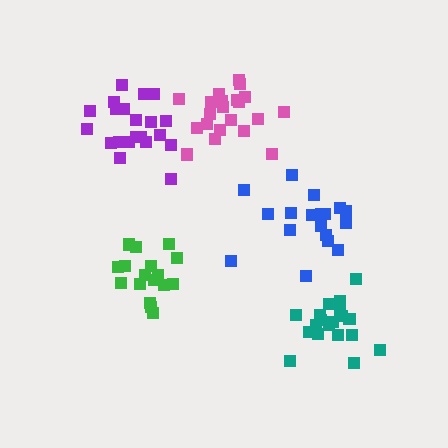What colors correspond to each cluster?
The clusters are colored: blue, purple, green, pink, teal.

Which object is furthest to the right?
The teal cluster is rightmost.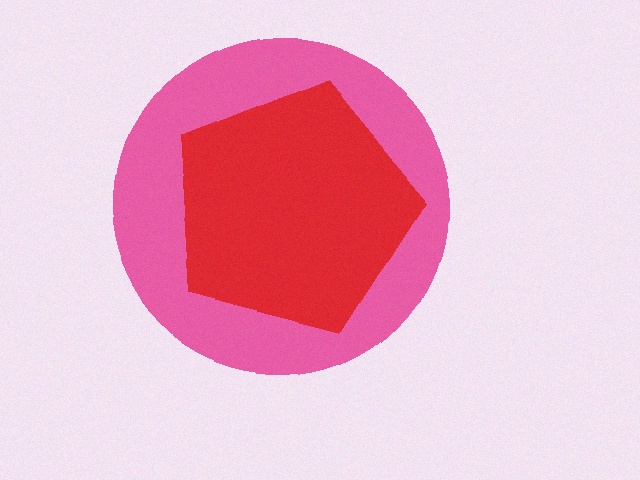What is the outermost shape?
The pink circle.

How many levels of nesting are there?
2.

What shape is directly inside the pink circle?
The red pentagon.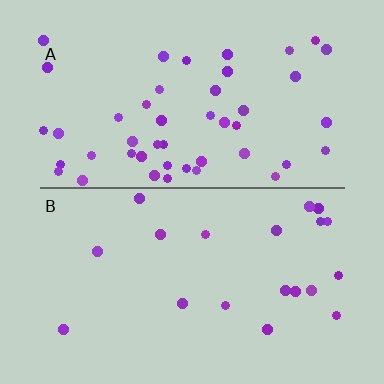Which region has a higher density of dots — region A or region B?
A (the top).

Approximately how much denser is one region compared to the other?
Approximately 2.4× — region A over region B.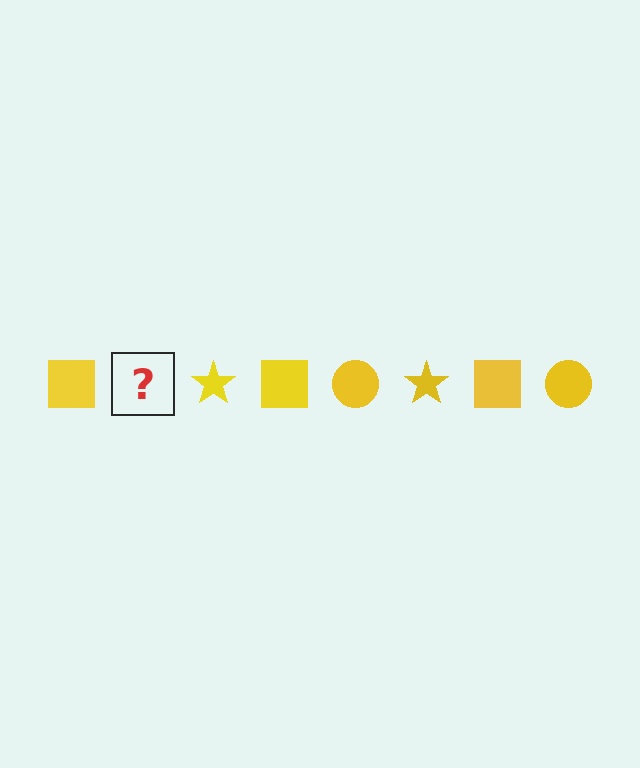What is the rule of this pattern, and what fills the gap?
The rule is that the pattern cycles through square, circle, star shapes in yellow. The gap should be filled with a yellow circle.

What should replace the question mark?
The question mark should be replaced with a yellow circle.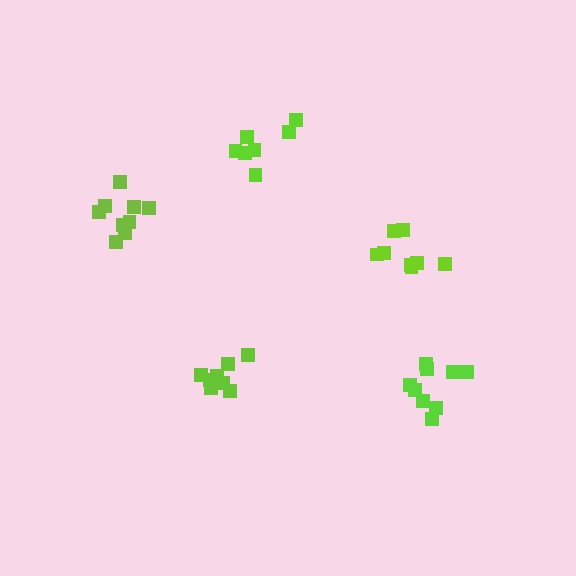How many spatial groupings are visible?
There are 5 spatial groupings.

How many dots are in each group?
Group 1: 8 dots, Group 2: 8 dots, Group 3: 9 dots, Group 4: 9 dots, Group 5: 7 dots (41 total).